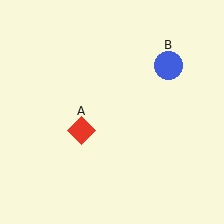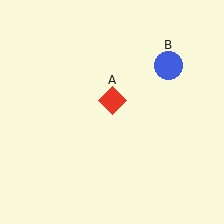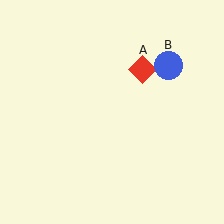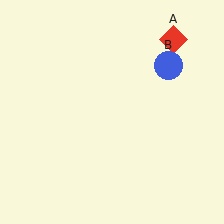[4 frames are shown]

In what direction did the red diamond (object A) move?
The red diamond (object A) moved up and to the right.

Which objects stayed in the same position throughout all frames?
Blue circle (object B) remained stationary.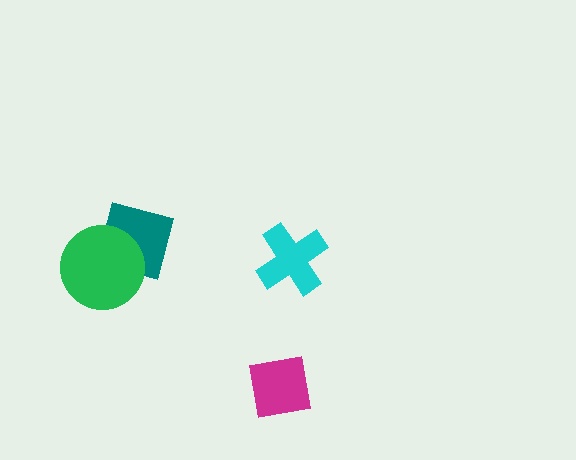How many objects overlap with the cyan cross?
0 objects overlap with the cyan cross.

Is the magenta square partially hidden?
No, no other shape covers it.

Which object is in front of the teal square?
The green circle is in front of the teal square.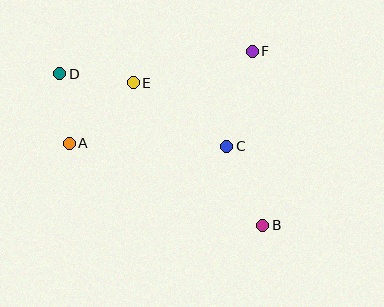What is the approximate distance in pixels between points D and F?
The distance between D and F is approximately 194 pixels.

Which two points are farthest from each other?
Points B and D are farthest from each other.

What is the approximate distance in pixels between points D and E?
The distance between D and E is approximately 74 pixels.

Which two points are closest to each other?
Points A and D are closest to each other.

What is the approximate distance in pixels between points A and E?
The distance between A and E is approximately 88 pixels.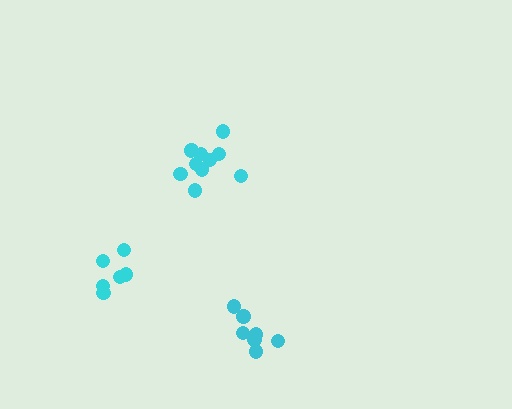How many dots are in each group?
Group 1: 6 dots, Group 2: 11 dots, Group 3: 7 dots (24 total).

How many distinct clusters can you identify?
There are 3 distinct clusters.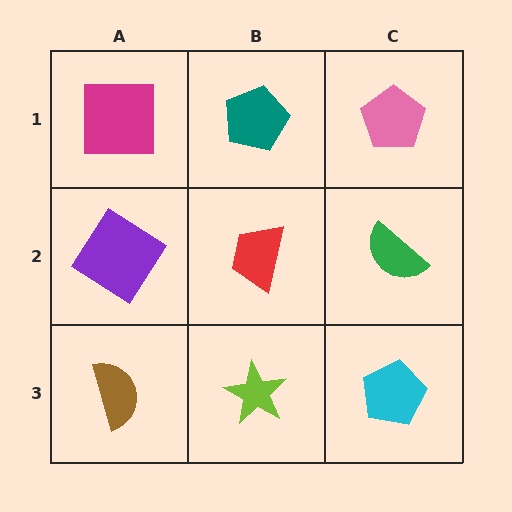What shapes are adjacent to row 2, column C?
A pink pentagon (row 1, column C), a cyan pentagon (row 3, column C), a red trapezoid (row 2, column B).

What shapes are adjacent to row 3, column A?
A purple diamond (row 2, column A), a lime star (row 3, column B).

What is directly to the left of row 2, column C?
A red trapezoid.